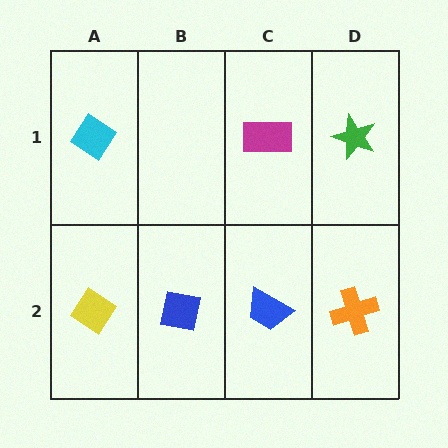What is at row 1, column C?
A magenta rectangle.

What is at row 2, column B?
A blue square.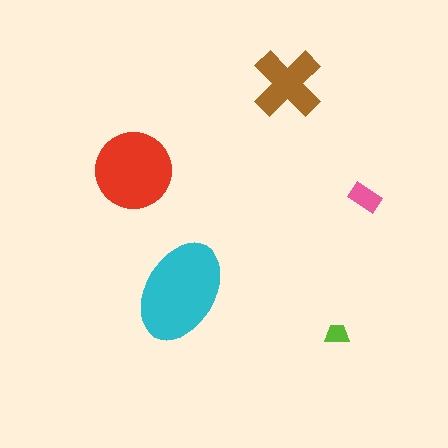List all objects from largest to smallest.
The cyan ellipse, the red circle, the brown cross, the pink rectangle, the lime trapezoid.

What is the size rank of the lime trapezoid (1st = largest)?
5th.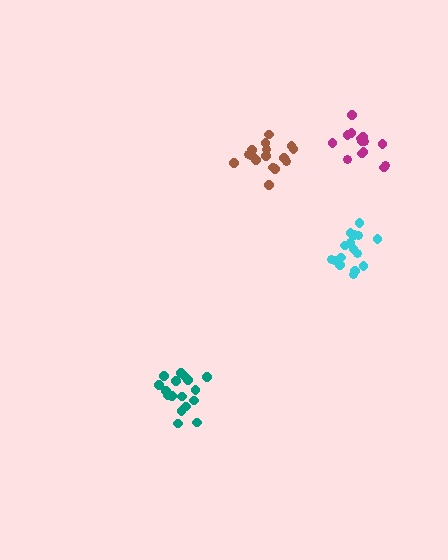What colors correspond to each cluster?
The clusters are colored: cyan, brown, teal, magenta.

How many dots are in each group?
Group 1: 16 dots, Group 2: 17 dots, Group 3: 17 dots, Group 4: 14 dots (64 total).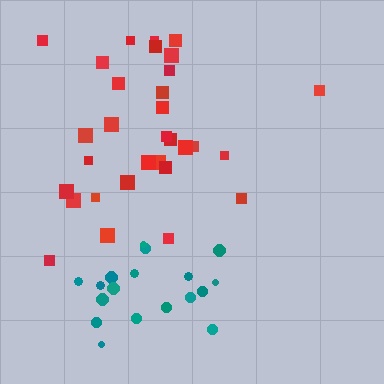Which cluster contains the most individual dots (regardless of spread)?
Red (31).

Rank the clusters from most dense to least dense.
teal, red.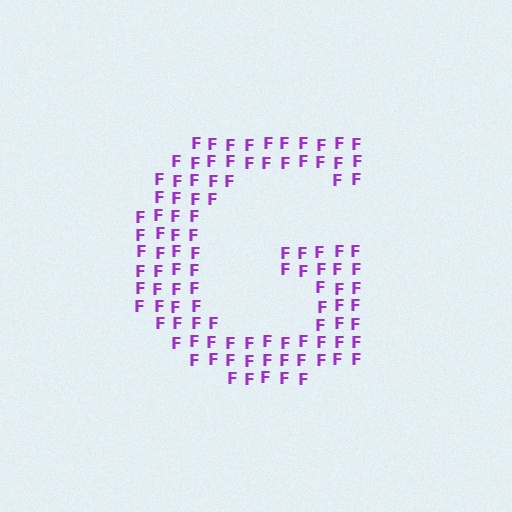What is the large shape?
The large shape is the letter G.